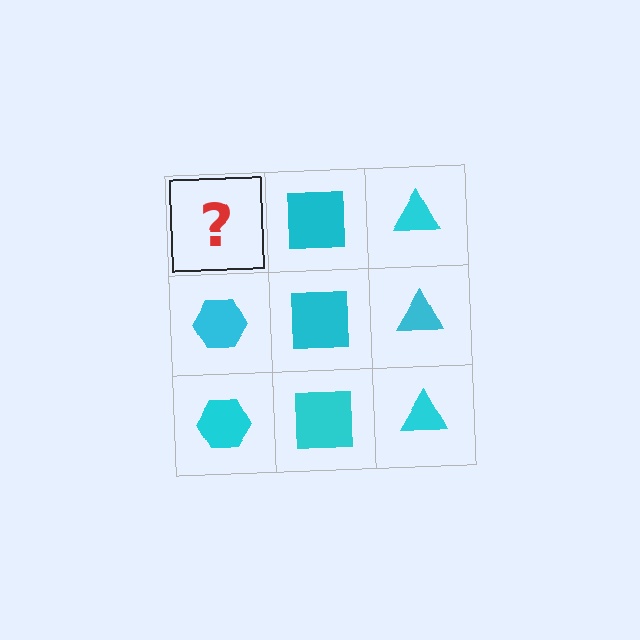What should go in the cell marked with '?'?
The missing cell should contain a cyan hexagon.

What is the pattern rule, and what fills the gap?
The rule is that each column has a consistent shape. The gap should be filled with a cyan hexagon.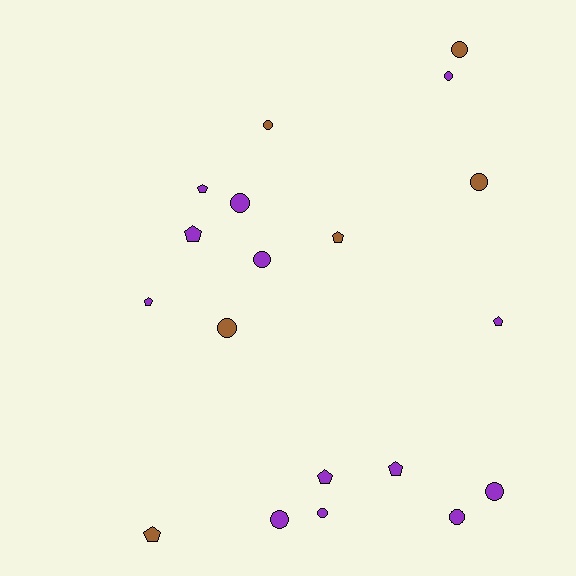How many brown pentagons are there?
There are 2 brown pentagons.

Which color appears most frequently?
Purple, with 13 objects.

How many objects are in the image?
There are 19 objects.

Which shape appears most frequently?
Circle, with 11 objects.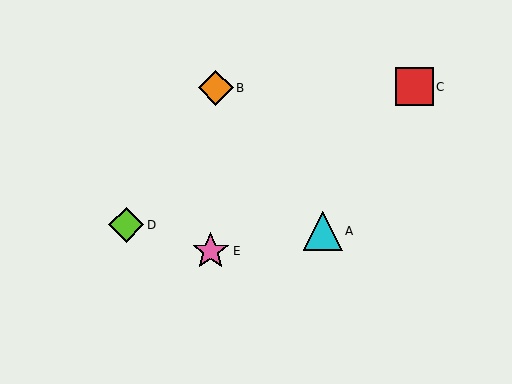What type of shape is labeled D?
Shape D is a lime diamond.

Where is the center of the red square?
The center of the red square is at (415, 87).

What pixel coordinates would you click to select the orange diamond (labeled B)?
Click at (216, 88) to select the orange diamond B.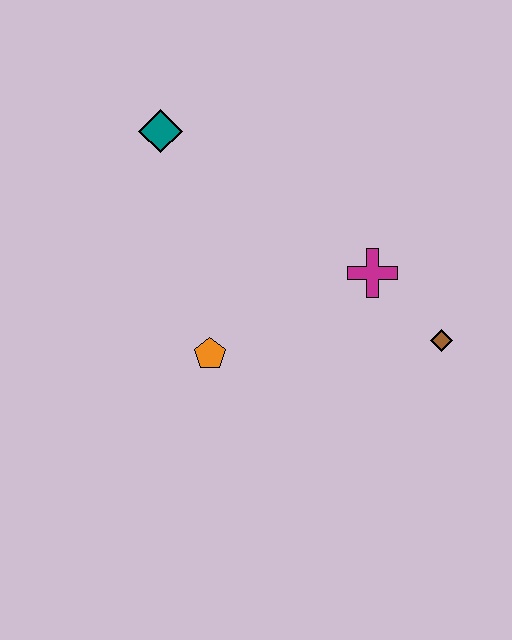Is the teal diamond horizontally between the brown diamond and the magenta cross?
No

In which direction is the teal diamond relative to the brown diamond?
The teal diamond is to the left of the brown diamond.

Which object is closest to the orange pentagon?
The magenta cross is closest to the orange pentagon.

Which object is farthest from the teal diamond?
The brown diamond is farthest from the teal diamond.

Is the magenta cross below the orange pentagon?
No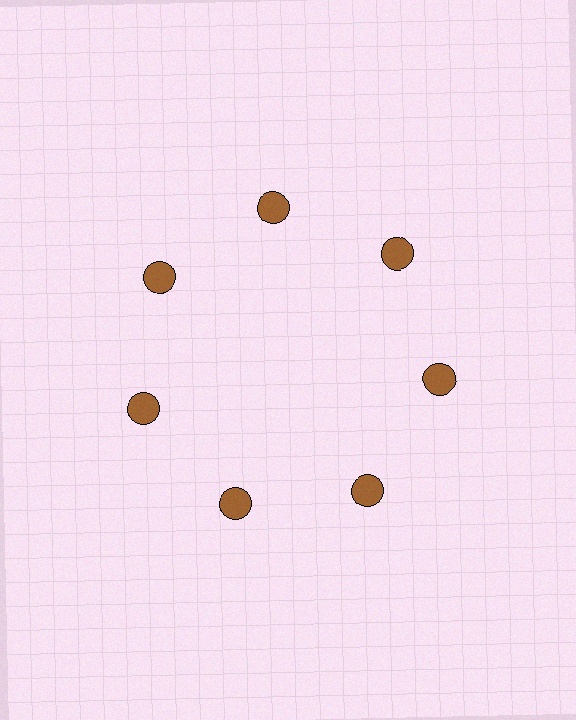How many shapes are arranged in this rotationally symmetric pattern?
There are 7 shapes, arranged in 7 groups of 1.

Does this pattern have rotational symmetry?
Yes, this pattern has 7-fold rotational symmetry. It looks the same after rotating 51 degrees around the center.